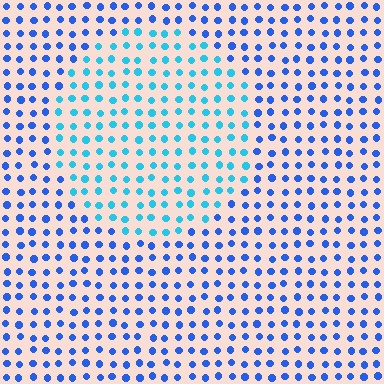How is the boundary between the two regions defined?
The boundary is defined purely by a slight shift in hue (about 33 degrees). Spacing, size, and orientation are identical on both sides.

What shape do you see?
I see a circle.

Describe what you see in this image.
The image is filled with small blue elements in a uniform arrangement. A circle-shaped region is visible where the elements are tinted to a slightly different hue, forming a subtle color boundary.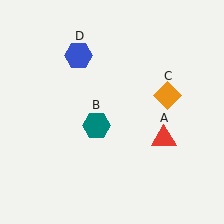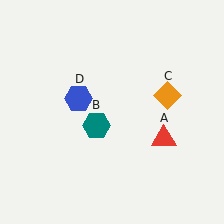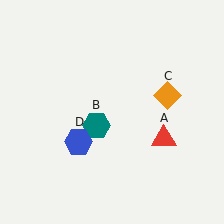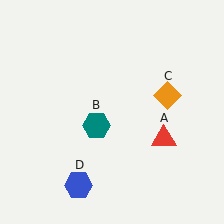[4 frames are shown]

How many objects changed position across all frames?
1 object changed position: blue hexagon (object D).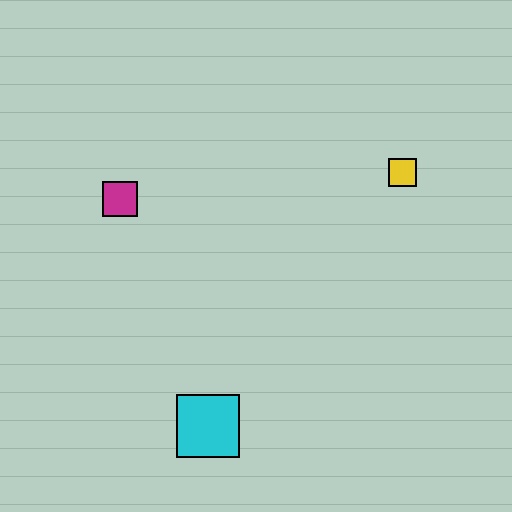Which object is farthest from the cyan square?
The yellow square is farthest from the cyan square.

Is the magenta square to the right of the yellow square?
No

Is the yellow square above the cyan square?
Yes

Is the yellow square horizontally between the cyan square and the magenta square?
No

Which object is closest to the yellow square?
The magenta square is closest to the yellow square.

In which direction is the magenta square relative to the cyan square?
The magenta square is above the cyan square.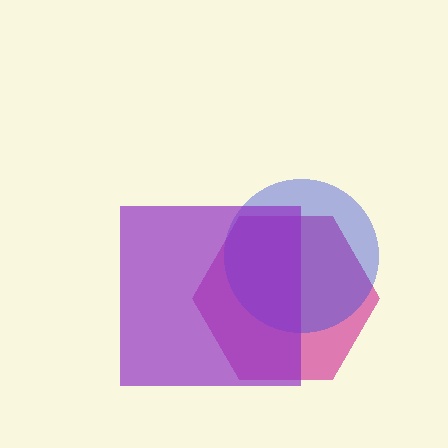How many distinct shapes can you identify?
There are 3 distinct shapes: a magenta hexagon, a blue circle, a purple square.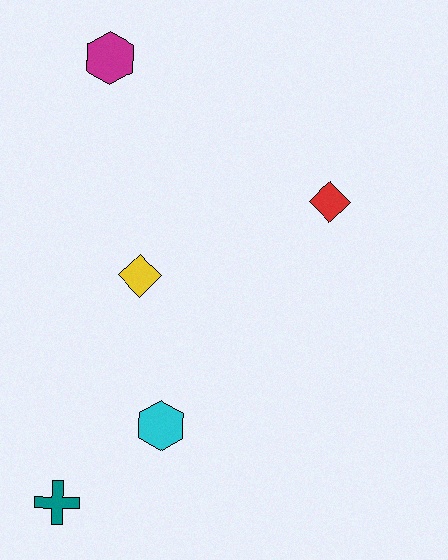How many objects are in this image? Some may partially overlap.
There are 5 objects.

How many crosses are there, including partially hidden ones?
There is 1 cross.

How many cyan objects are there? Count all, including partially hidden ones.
There is 1 cyan object.